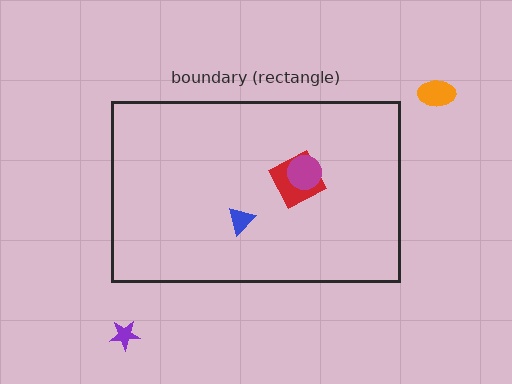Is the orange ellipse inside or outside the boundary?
Outside.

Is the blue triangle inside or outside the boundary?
Inside.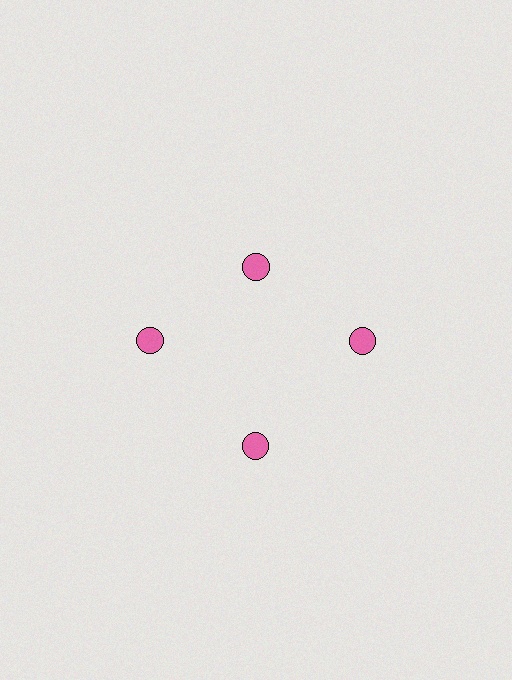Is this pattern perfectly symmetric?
No. The 4 pink circles are arranged in a ring, but one element near the 12 o'clock position is pulled inward toward the center, breaking the 4-fold rotational symmetry.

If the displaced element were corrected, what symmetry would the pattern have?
It would have 4-fold rotational symmetry — the pattern would map onto itself every 90 degrees.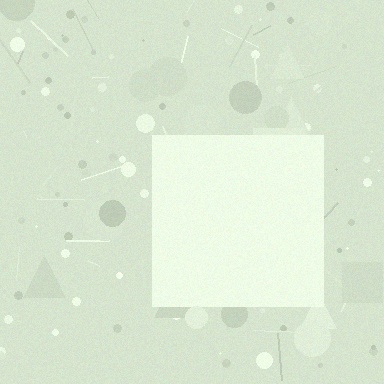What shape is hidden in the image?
A square is hidden in the image.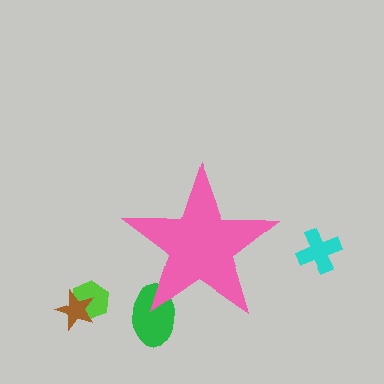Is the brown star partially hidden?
No, the brown star is fully visible.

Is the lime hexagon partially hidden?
No, the lime hexagon is fully visible.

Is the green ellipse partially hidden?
Yes, the green ellipse is partially hidden behind the pink star.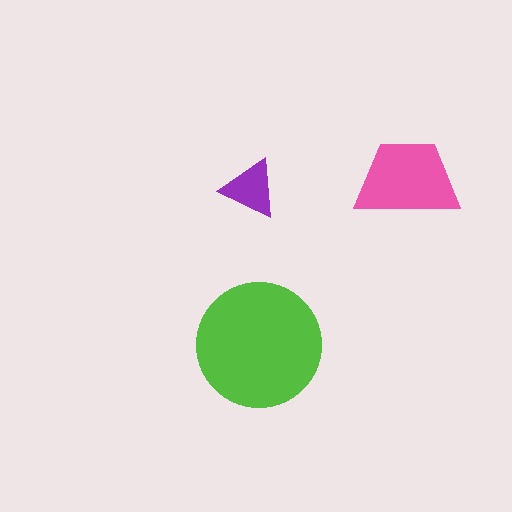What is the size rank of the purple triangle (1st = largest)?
3rd.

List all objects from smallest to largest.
The purple triangle, the pink trapezoid, the lime circle.